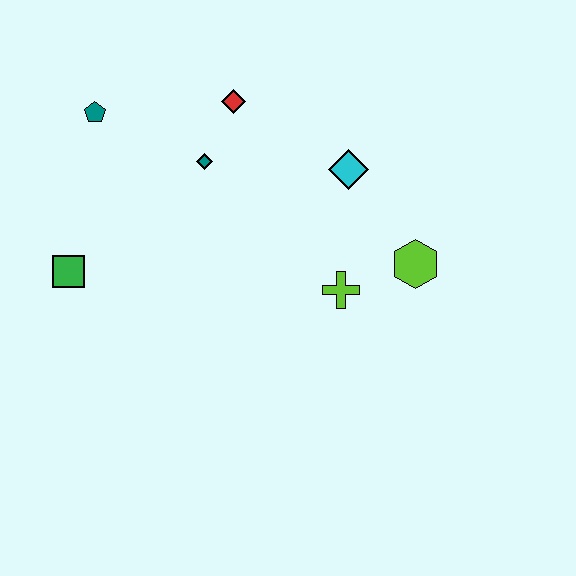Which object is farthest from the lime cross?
The teal pentagon is farthest from the lime cross.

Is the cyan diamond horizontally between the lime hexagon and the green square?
Yes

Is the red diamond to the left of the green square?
No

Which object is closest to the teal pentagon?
The teal diamond is closest to the teal pentagon.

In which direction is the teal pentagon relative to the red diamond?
The teal pentagon is to the left of the red diamond.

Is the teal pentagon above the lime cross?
Yes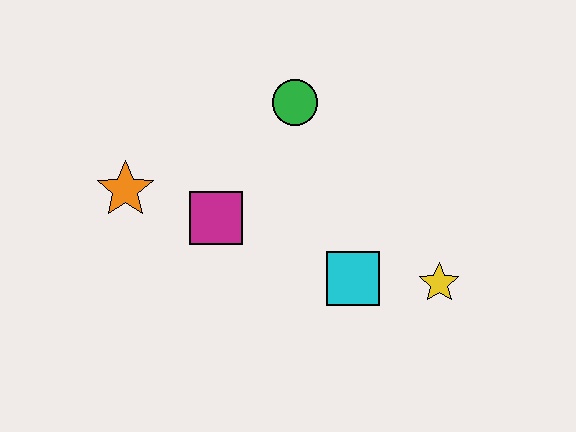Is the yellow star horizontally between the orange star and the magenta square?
No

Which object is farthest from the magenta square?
The yellow star is farthest from the magenta square.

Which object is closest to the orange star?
The magenta square is closest to the orange star.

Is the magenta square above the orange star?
No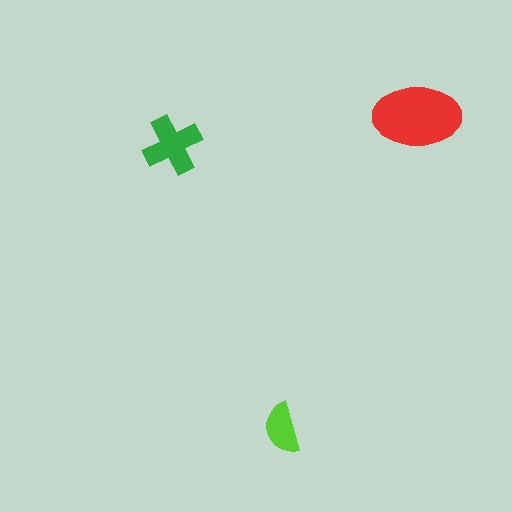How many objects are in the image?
There are 3 objects in the image.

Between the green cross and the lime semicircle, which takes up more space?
The green cross.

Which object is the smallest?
The lime semicircle.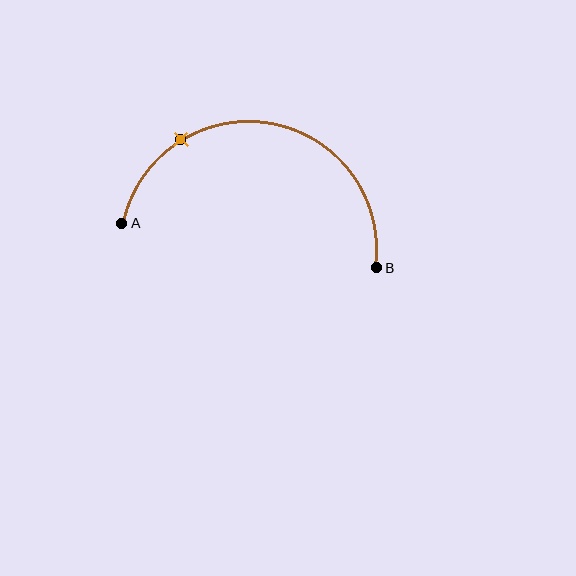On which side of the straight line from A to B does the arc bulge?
The arc bulges above the straight line connecting A and B.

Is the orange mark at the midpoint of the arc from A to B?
No. The orange mark lies on the arc but is closer to endpoint A. The arc midpoint would be at the point on the curve equidistant along the arc from both A and B.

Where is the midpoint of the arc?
The arc midpoint is the point on the curve farthest from the straight line joining A and B. It sits above that line.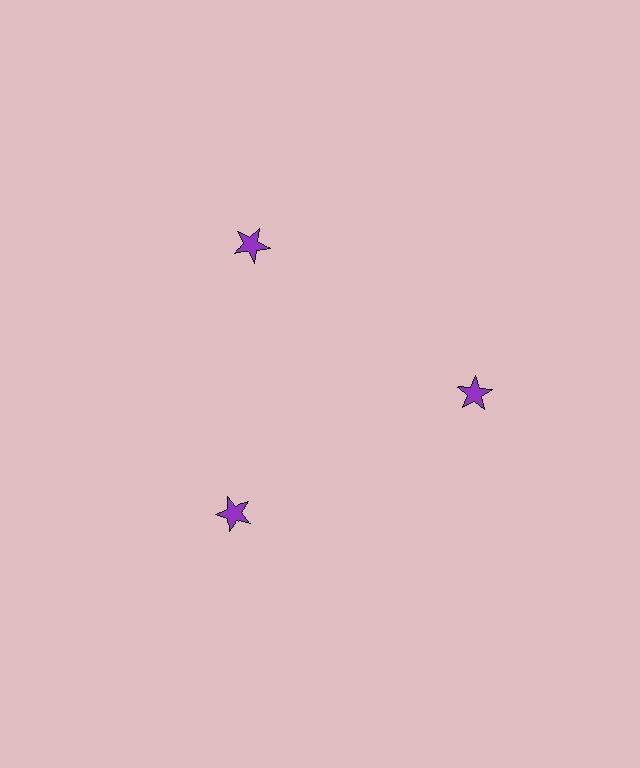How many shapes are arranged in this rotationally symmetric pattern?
There are 3 shapes, arranged in 3 groups of 1.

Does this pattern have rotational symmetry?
Yes, this pattern has 3-fold rotational symmetry. It looks the same after rotating 120 degrees around the center.